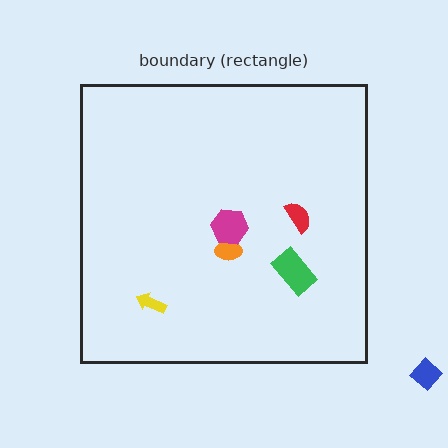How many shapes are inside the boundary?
5 inside, 1 outside.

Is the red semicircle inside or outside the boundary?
Inside.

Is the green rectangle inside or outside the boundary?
Inside.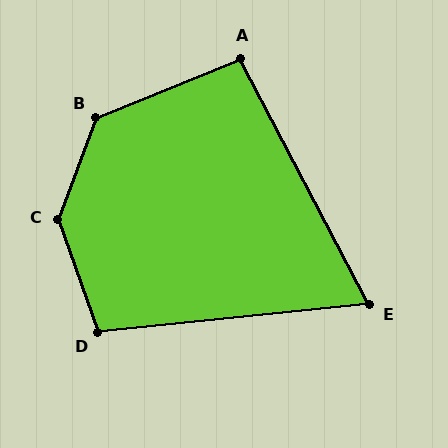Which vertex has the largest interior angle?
C, at approximately 140 degrees.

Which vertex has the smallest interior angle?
E, at approximately 68 degrees.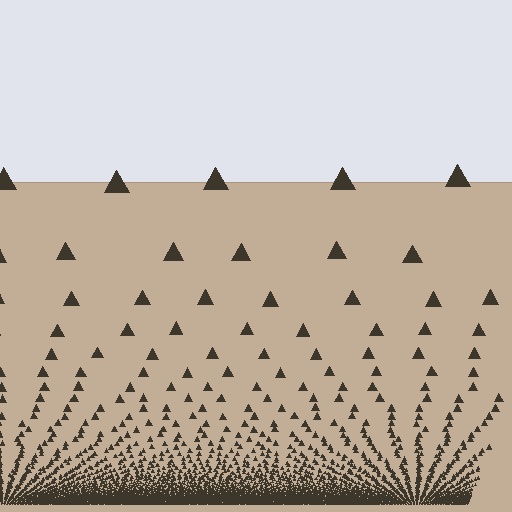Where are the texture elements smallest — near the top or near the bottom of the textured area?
Near the bottom.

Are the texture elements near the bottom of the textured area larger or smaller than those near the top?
Smaller. The gradient is inverted — elements near the bottom are smaller and denser.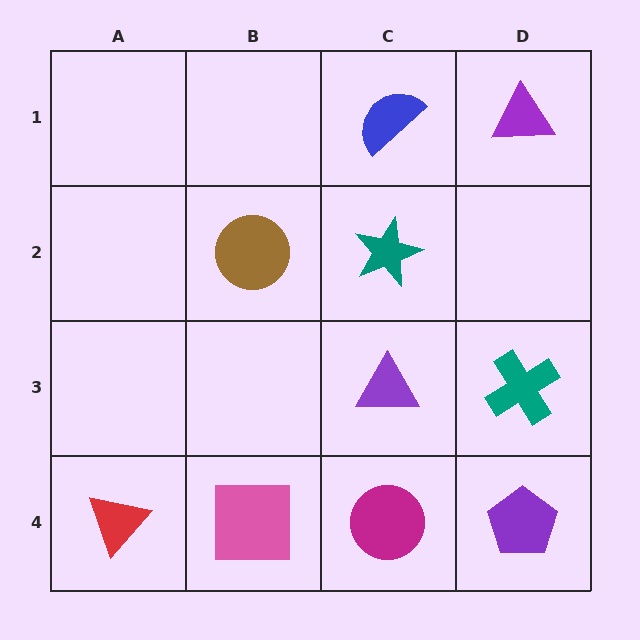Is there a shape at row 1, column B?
No, that cell is empty.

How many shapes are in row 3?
2 shapes.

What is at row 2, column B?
A brown circle.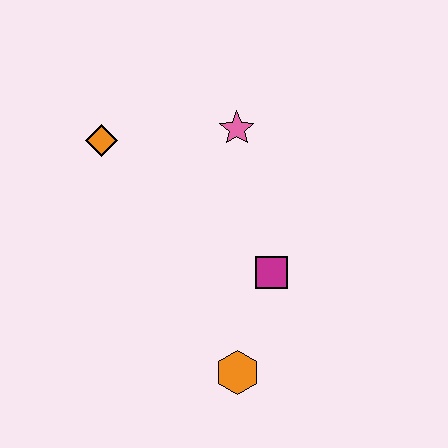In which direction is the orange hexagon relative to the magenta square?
The orange hexagon is below the magenta square.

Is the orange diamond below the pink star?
Yes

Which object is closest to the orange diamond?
The pink star is closest to the orange diamond.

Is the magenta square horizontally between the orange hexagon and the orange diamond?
No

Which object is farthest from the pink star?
The orange hexagon is farthest from the pink star.